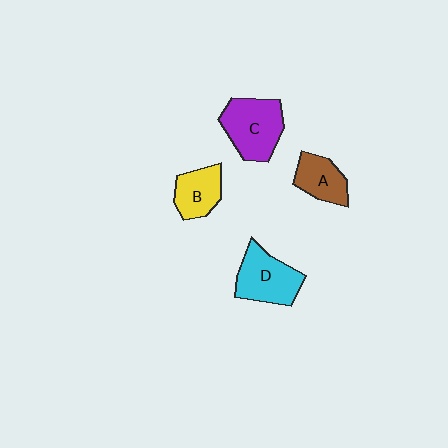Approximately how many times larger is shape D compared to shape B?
Approximately 1.4 times.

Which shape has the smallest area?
Shape A (brown).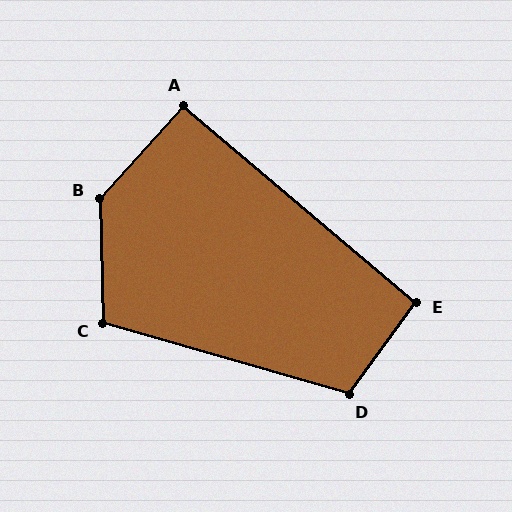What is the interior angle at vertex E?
Approximately 94 degrees (approximately right).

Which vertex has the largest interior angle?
B, at approximately 136 degrees.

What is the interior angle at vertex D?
Approximately 110 degrees (obtuse).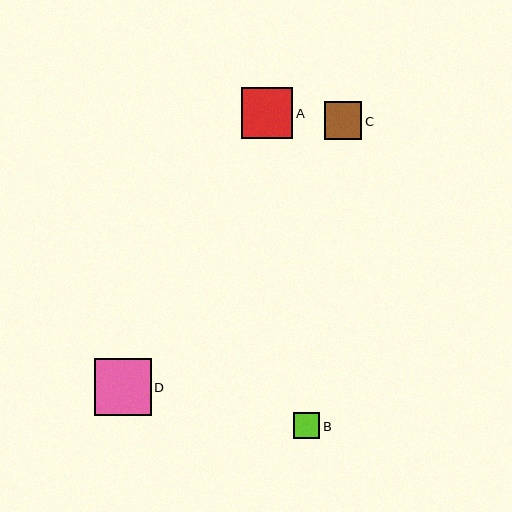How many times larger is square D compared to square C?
Square D is approximately 1.5 times the size of square C.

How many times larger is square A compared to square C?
Square A is approximately 1.4 times the size of square C.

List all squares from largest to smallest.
From largest to smallest: D, A, C, B.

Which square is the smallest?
Square B is the smallest with a size of approximately 26 pixels.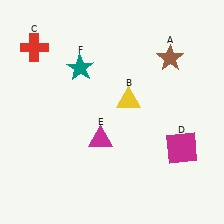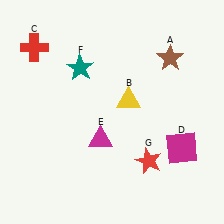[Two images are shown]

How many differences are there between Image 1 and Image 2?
There is 1 difference between the two images.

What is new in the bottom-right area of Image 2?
A red star (G) was added in the bottom-right area of Image 2.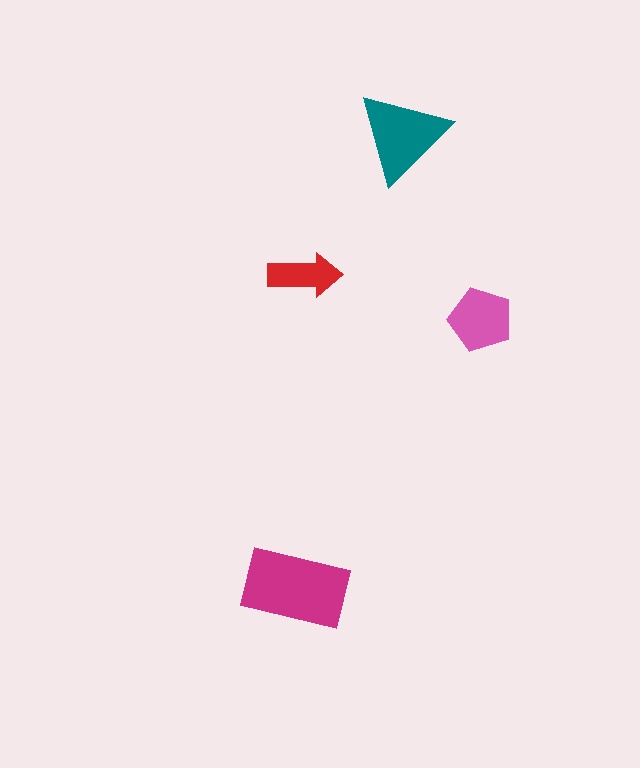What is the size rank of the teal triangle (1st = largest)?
2nd.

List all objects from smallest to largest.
The red arrow, the pink pentagon, the teal triangle, the magenta rectangle.